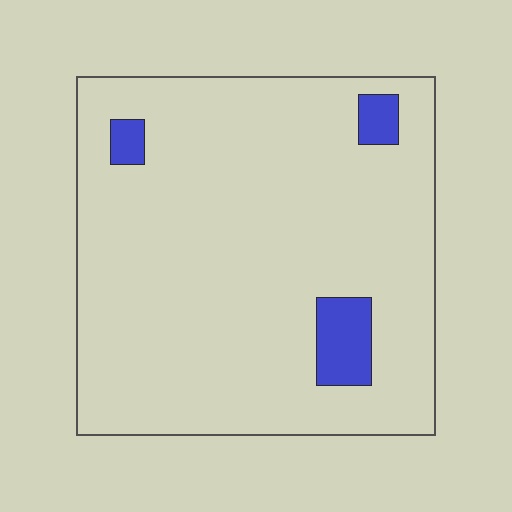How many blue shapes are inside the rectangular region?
3.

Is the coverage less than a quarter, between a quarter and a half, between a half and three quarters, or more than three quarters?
Less than a quarter.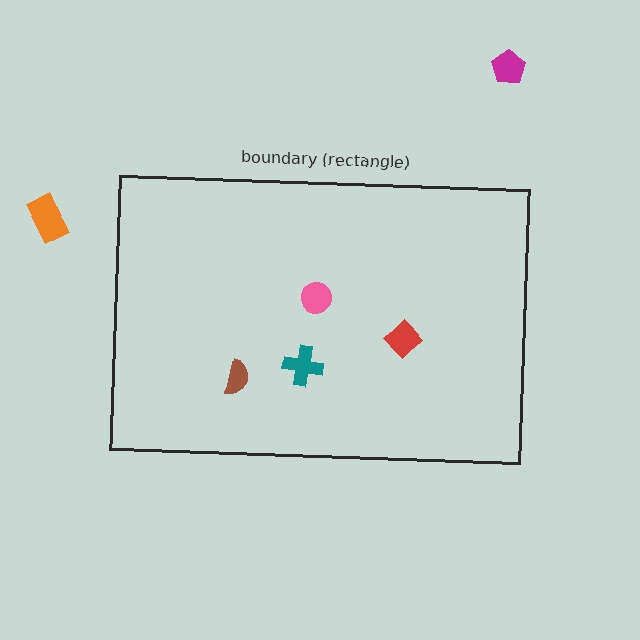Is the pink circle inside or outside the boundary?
Inside.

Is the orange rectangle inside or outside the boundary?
Outside.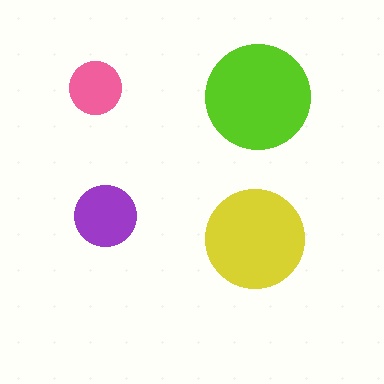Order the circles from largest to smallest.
the lime one, the yellow one, the purple one, the pink one.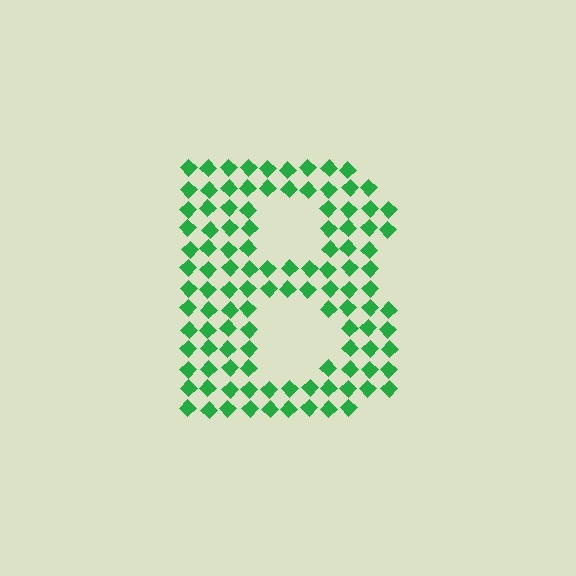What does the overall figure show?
The overall figure shows the letter B.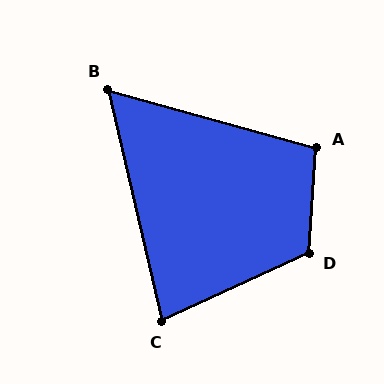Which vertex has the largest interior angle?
D, at approximately 119 degrees.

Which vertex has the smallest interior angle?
B, at approximately 61 degrees.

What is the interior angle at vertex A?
Approximately 102 degrees (obtuse).